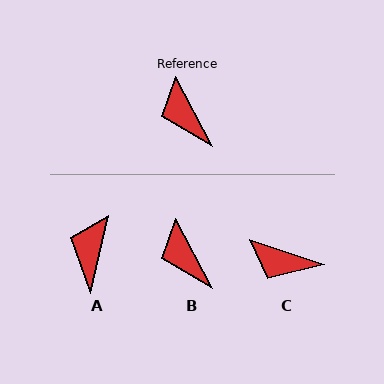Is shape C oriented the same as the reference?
No, it is off by about 43 degrees.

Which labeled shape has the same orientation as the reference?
B.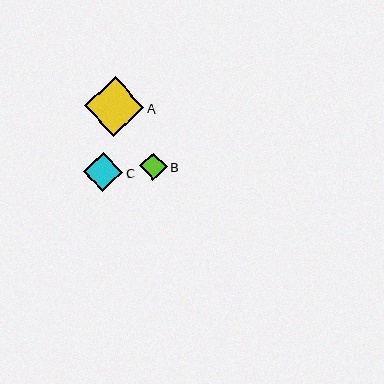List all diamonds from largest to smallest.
From largest to smallest: A, C, B.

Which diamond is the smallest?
Diamond B is the smallest with a size of approximately 27 pixels.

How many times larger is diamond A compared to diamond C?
Diamond A is approximately 1.5 times the size of diamond C.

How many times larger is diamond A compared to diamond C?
Diamond A is approximately 1.5 times the size of diamond C.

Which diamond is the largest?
Diamond A is the largest with a size of approximately 59 pixels.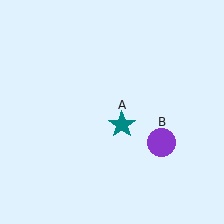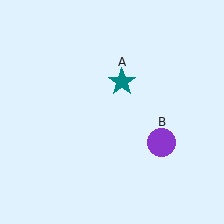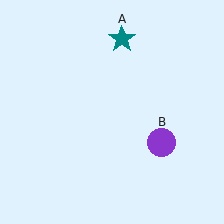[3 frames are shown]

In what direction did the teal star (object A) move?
The teal star (object A) moved up.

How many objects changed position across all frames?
1 object changed position: teal star (object A).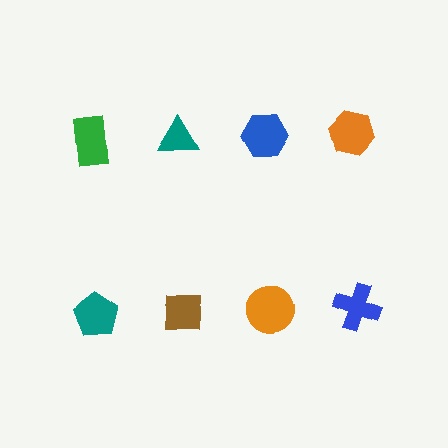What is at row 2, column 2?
A brown square.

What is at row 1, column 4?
An orange hexagon.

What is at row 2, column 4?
A blue cross.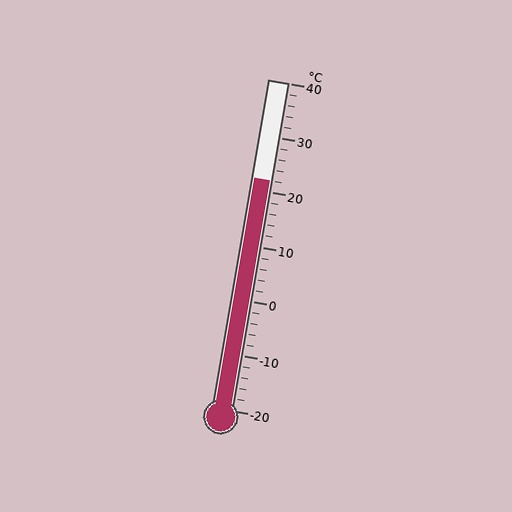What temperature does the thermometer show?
The thermometer shows approximately 22°C.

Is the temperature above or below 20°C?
The temperature is above 20°C.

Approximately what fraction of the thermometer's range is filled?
The thermometer is filled to approximately 70% of its range.